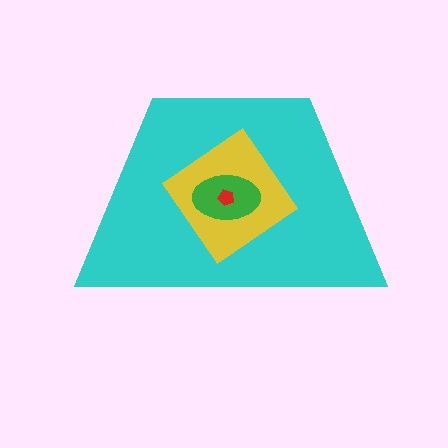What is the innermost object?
The red pentagon.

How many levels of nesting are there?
4.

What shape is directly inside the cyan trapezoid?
The yellow diamond.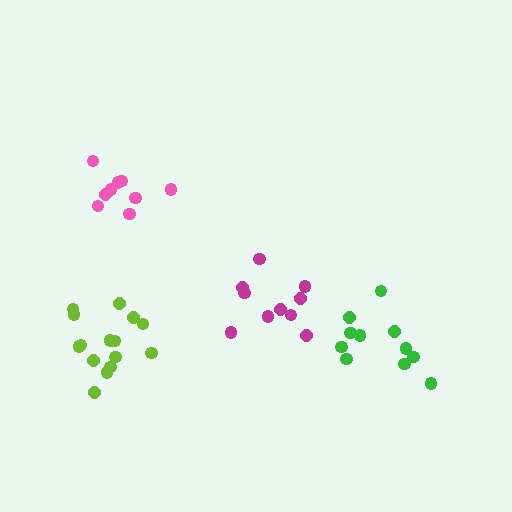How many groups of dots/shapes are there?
There are 4 groups.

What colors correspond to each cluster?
The clusters are colored: green, magenta, pink, lime.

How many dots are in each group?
Group 1: 11 dots, Group 2: 10 dots, Group 3: 9 dots, Group 4: 15 dots (45 total).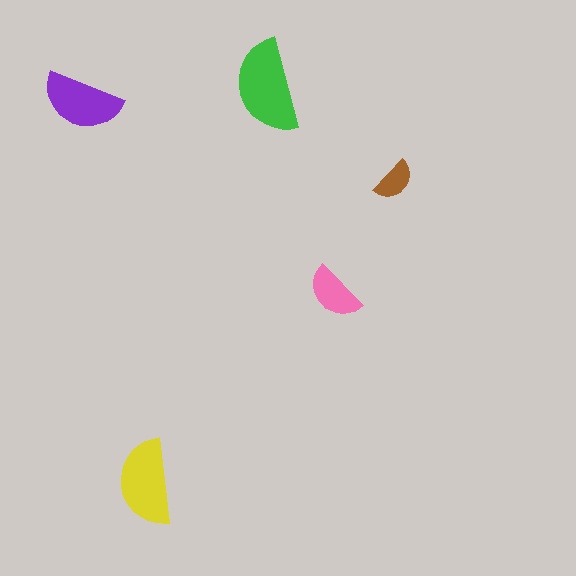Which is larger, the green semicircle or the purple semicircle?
The green one.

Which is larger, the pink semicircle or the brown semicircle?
The pink one.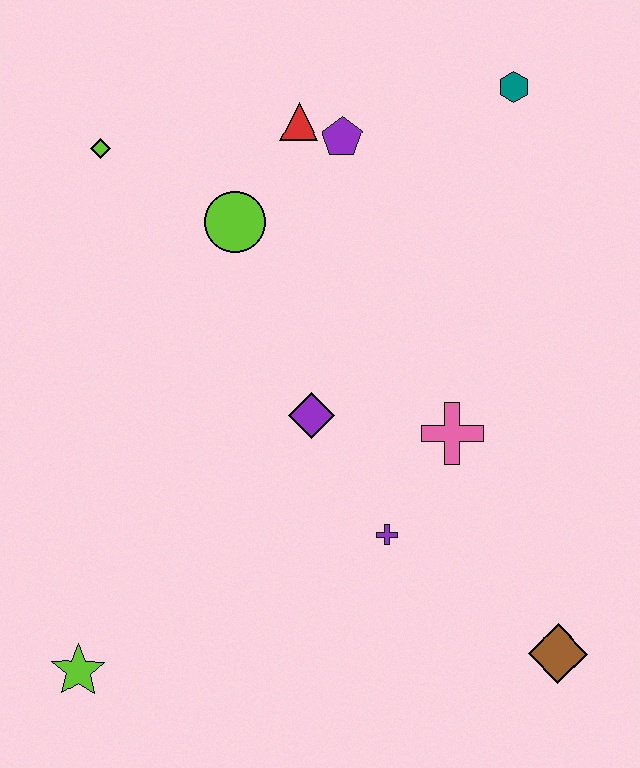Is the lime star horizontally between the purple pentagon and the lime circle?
No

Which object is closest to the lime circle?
The red triangle is closest to the lime circle.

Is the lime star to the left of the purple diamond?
Yes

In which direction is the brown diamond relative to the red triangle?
The brown diamond is below the red triangle.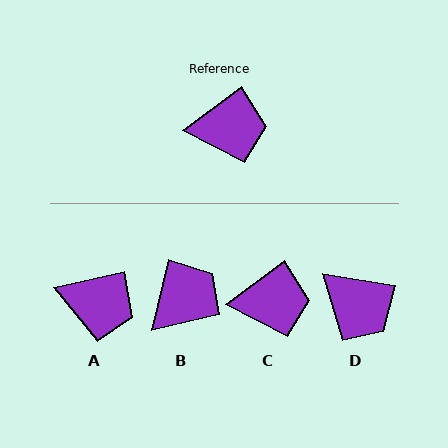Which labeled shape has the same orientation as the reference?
C.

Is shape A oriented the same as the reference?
No, it is off by about 23 degrees.